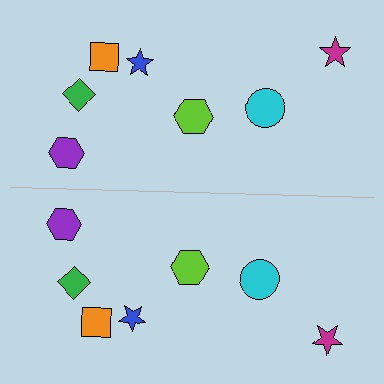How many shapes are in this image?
There are 14 shapes in this image.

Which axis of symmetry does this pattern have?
The pattern has a horizontal axis of symmetry running through the center of the image.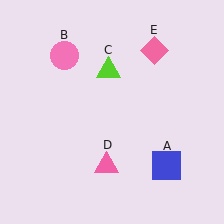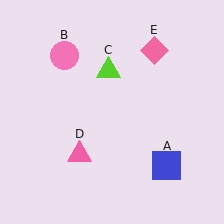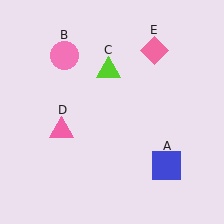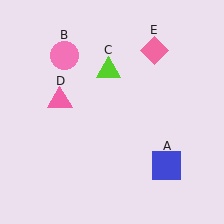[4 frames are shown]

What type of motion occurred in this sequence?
The pink triangle (object D) rotated clockwise around the center of the scene.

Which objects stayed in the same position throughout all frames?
Blue square (object A) and pink circle (object B) and lime triangle (object C) and pink diamond (object E) remained stationary.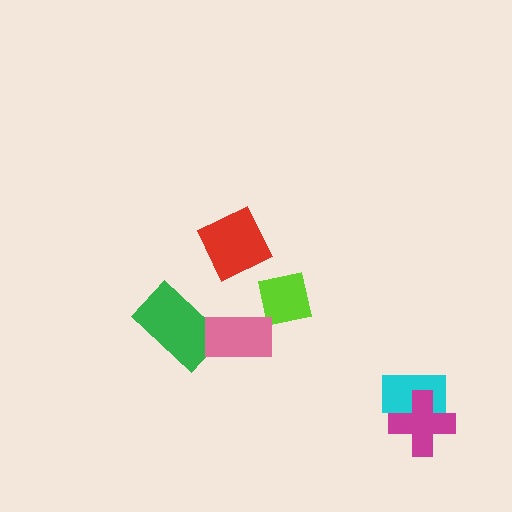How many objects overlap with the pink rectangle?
1 object overlaps with the pink rectangle.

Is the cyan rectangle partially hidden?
Yes, it is partially covered by another shape.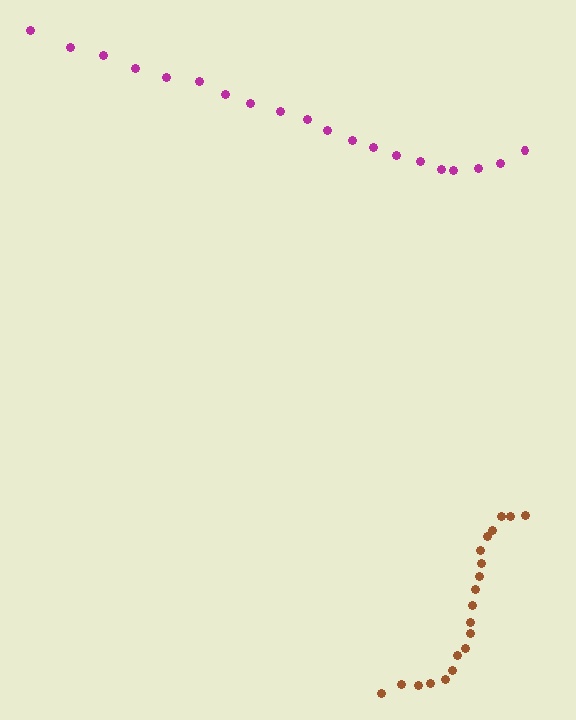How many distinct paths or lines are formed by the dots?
There are 2 distinct paths.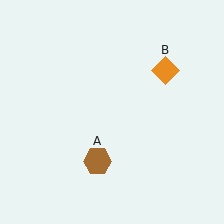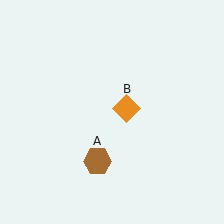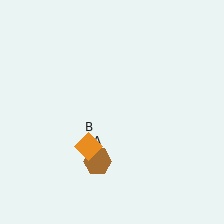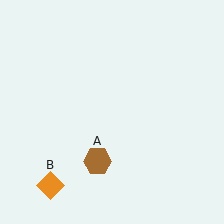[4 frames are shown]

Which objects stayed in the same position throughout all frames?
Brown hexagon (object A) remained stationary.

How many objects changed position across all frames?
1 object changed position: orange diamond (object B).